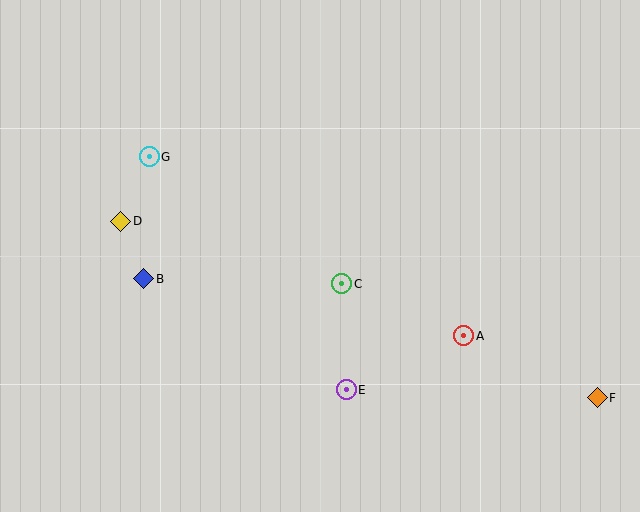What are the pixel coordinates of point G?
Point G is at (149, 157).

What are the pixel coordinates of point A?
Point A is at (464, 336).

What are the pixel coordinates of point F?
Point F is at (597, 398).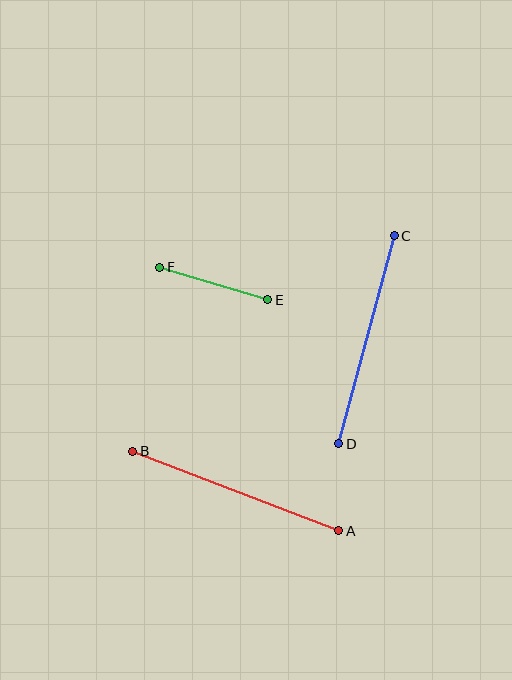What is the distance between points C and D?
The distance is approximately 215 pixels.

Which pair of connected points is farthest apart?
Points A and B are farthest apart.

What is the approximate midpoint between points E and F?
The midpoint is at approximately (214, 284) pixels.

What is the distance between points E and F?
The distance is approximately 112 pixels.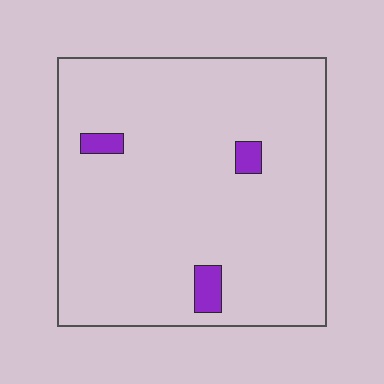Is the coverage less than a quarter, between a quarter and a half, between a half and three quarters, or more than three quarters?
Less than a quarter.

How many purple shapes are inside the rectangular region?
3.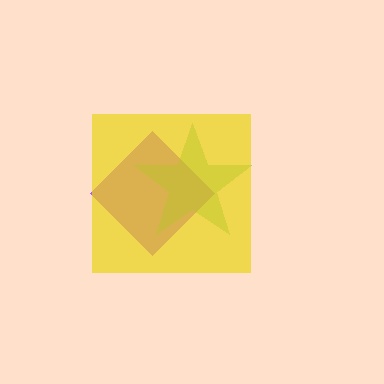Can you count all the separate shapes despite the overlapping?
Yes, there are 3 separate shapes.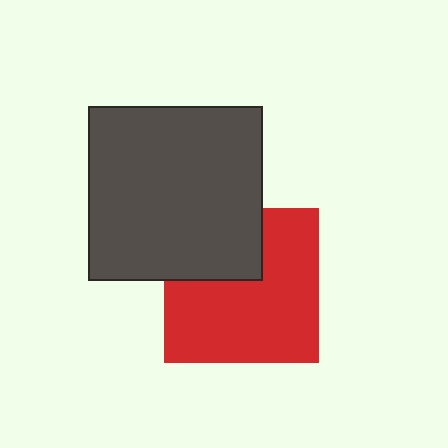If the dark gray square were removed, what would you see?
You would see the complete red square.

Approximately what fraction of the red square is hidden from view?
Roughly 30% of the red square is hidden behind the dark gray square.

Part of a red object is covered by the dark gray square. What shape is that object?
It is a square.